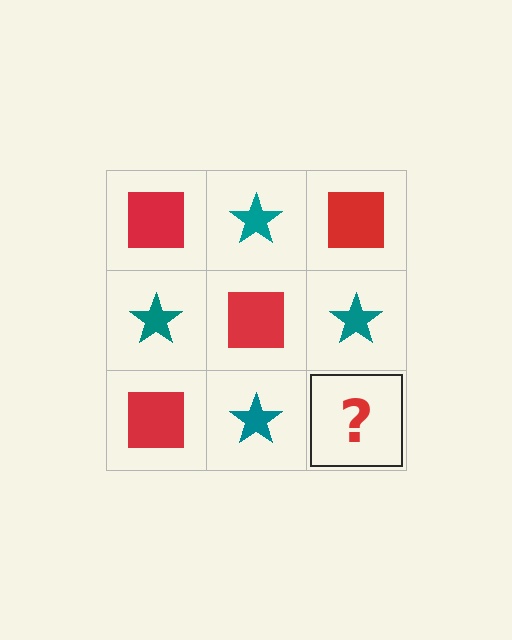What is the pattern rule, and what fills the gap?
The rule is that it alternates red square and teal star in a checkerboard pattern. The gap should be filled with a red square.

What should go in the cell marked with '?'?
The missing cell should contain a red square.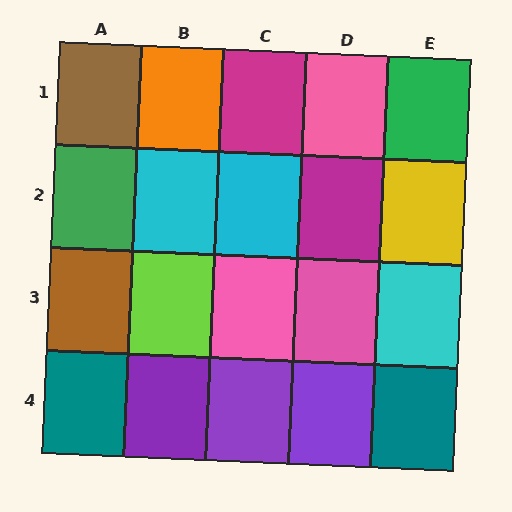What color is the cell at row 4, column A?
Teal.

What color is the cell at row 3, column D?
Pink.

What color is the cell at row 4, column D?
Purple.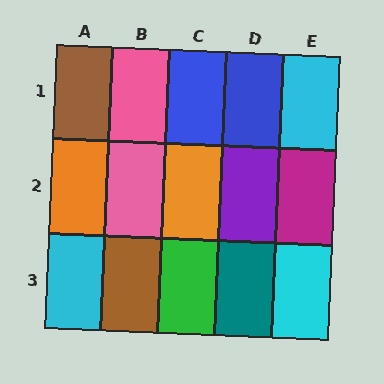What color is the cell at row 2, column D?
Purple.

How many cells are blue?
2 cells are blue.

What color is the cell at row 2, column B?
Pink.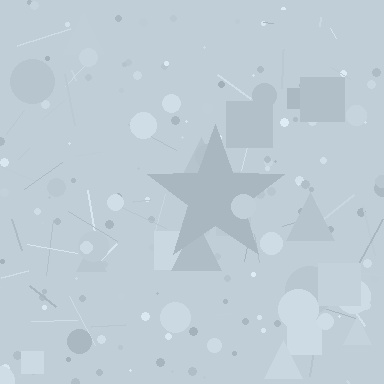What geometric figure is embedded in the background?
A star is embedded in the background.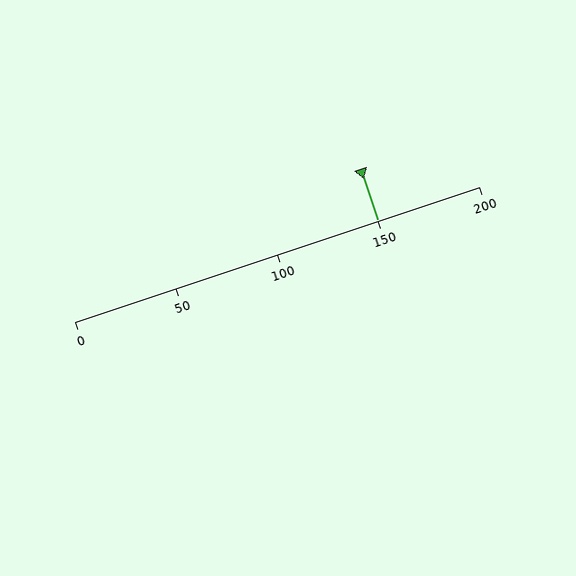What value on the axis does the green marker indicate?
The marker indicates approximately 150.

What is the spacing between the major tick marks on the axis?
The major ticks are spaced 50 apart.